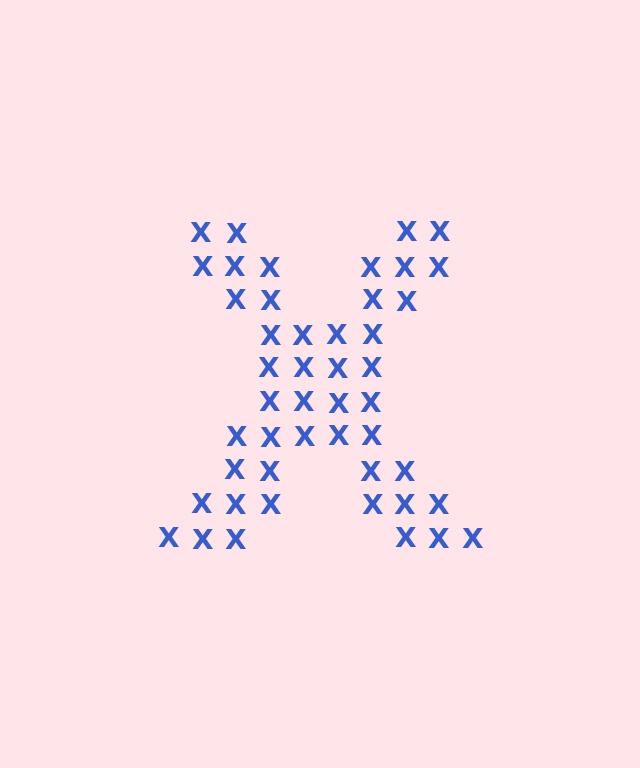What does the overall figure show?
The overall figure shows the letter X.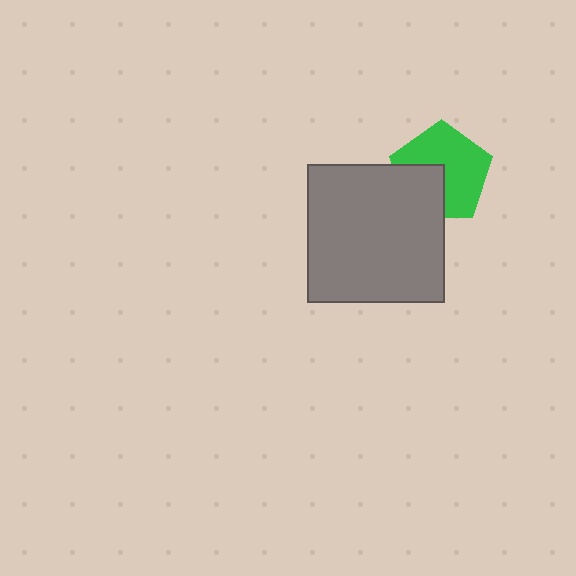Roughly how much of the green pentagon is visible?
Most of it is visible (roughly 65%).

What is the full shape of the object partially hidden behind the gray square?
The partially hidden object is a green pentagon.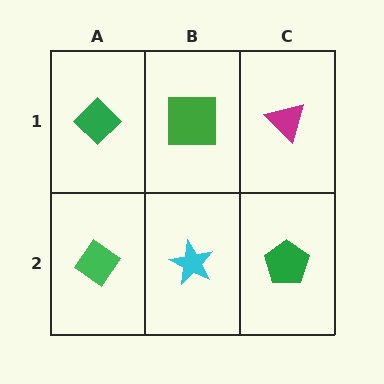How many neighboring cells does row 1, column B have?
3.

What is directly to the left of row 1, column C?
A green square.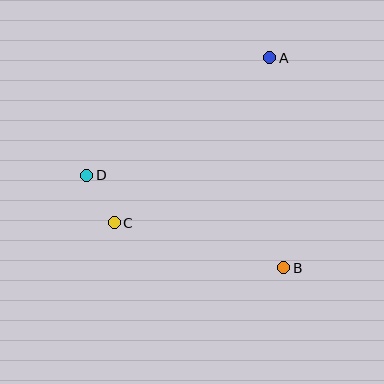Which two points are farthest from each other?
Points A and C are farthest from each other.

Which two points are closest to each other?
Points C and D are closest to each other.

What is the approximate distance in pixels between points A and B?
The distance between A and B is approximately 211 pixels.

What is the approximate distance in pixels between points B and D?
The distance between B and D is approximately 218 pixels.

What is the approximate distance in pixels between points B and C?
The distance between B and C is approximately 175 pixels.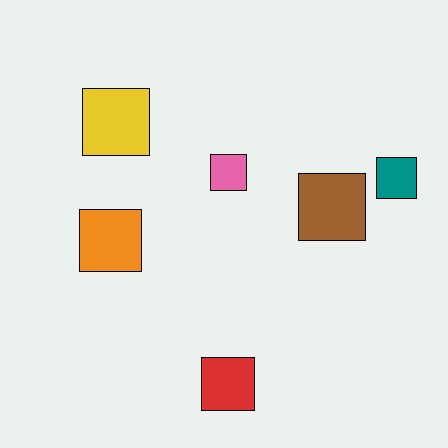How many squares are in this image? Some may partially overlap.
There are 6 squares.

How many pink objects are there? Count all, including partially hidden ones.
There is 1 pink object.